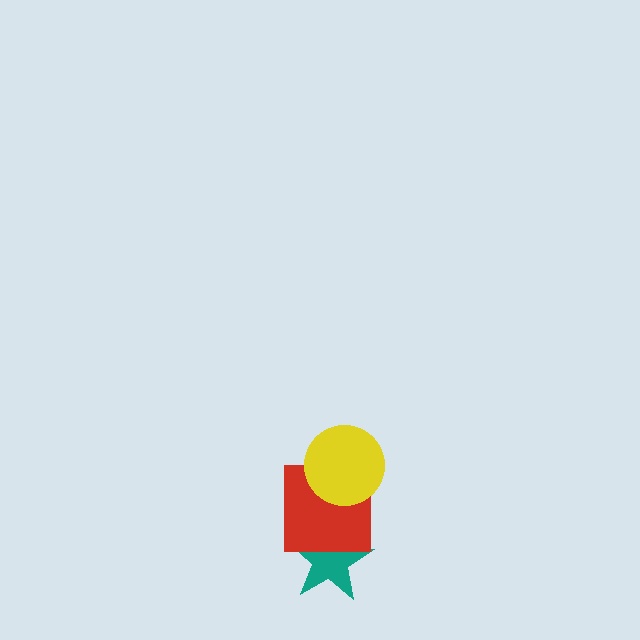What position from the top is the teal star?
The teal star is 3rd from the top.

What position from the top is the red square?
The red square is 2nd from the top.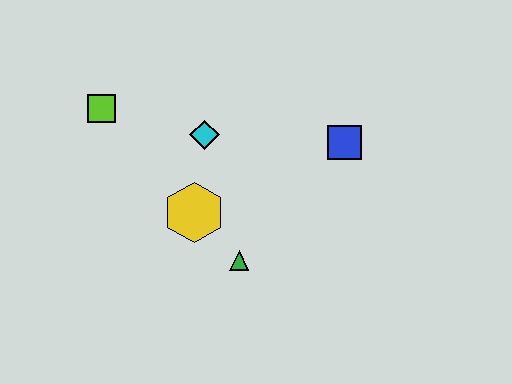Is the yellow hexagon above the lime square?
No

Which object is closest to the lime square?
The cyan diamond is closest to the lime square.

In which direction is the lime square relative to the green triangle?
The lime square is above the green triangle.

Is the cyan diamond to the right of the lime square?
Yes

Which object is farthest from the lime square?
The blue square is farthest from the lime square.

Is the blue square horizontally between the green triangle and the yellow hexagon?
No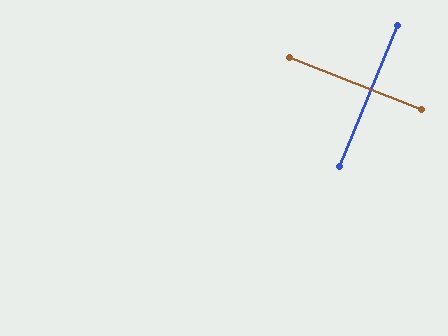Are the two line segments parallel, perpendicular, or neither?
Perpendicular — they meet at approximately 89°.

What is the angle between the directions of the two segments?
Approximately 89 degrees.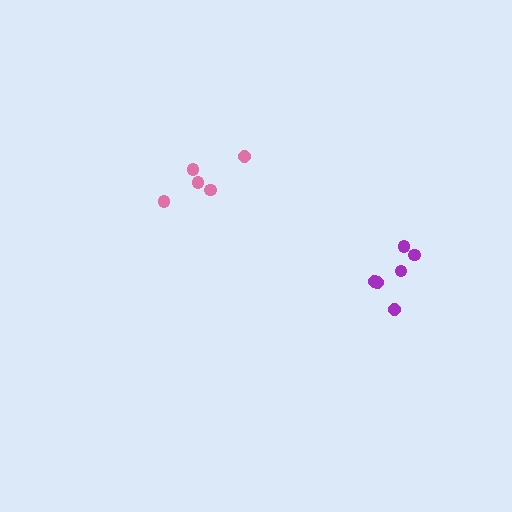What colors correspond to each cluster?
The clusters are colored: purple, pink.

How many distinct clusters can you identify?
There are 2 distinct clusters.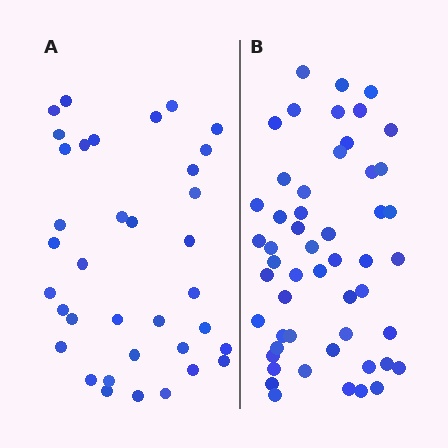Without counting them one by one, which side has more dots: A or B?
Region B (the right region) has more dots.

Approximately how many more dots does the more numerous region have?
Region B has approximately 15 more dots than region A.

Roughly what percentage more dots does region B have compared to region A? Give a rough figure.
About 45% more.